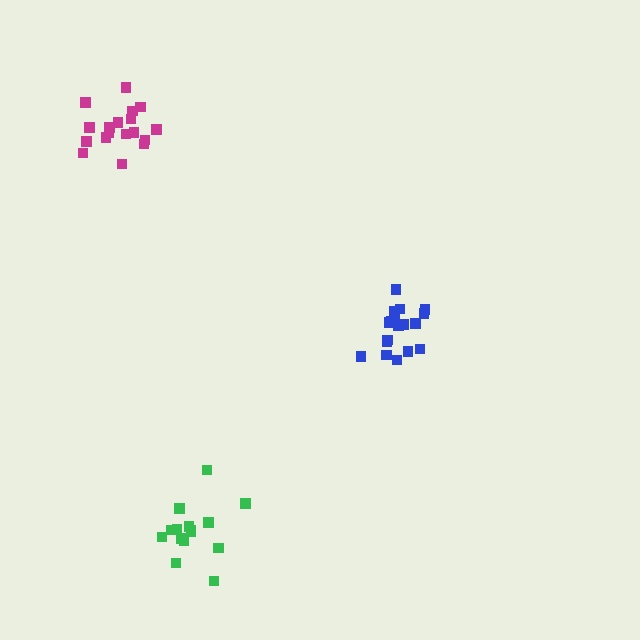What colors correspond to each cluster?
The clusters are colored: blue, green, magenta.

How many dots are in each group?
Group 1: 18 dots, Group 2: 15 dots, Group 3: 18 dots (51 total).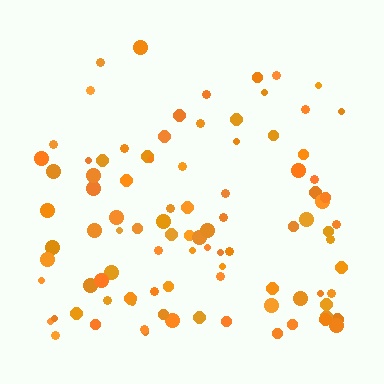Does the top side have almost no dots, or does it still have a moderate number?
Still a moderate number, just noticeably fewer than the bottom.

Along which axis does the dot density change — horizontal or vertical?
Vertical.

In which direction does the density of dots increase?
From top to bottom, with the bottom side densest.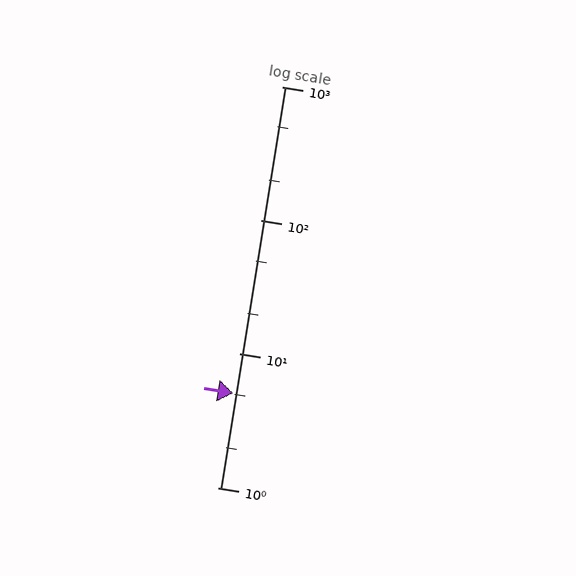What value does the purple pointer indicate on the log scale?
The pointer indicates approximately 5.1.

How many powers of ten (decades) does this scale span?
The scale spans 3 decades, from 1 to 1000.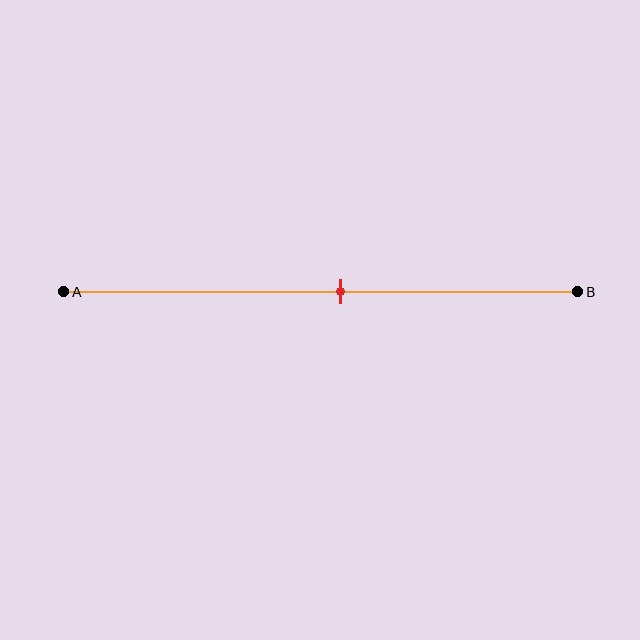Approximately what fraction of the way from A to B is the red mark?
The red mark is approximately 55% of the way from A to B.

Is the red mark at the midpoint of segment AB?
No, the mark is at about 55% from A, not at the 50% midpoint.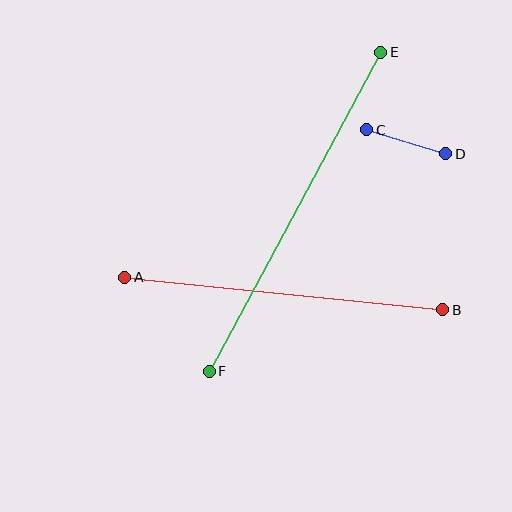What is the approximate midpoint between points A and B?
The midpoint is at approximately (284, 293) pixels.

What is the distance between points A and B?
The distance is approximately 320 pixels.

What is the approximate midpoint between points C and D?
The midpoint is at approximately (406, 142) pixels.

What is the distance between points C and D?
The distance is approximately 82 pixels.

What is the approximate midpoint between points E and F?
The midpoint is at approximately (295, 212) pixels.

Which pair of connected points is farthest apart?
Points E and F are farthest apart.